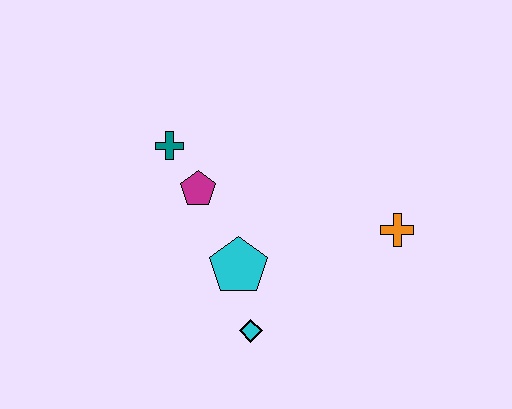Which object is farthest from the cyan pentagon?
The orange cross is farthest from the cyan pentagon.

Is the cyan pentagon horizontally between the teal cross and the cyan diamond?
Yes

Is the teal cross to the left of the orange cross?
Yes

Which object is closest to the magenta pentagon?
The teal cross is closest to the magenta pentagon.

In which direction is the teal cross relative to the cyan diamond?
The teal cross is above the cyan diamond.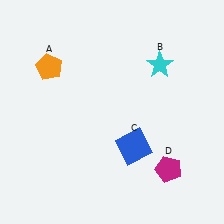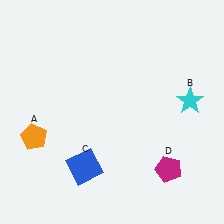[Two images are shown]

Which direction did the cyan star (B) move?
The cyan star (B) moved down.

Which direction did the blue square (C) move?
The blue square (C) moved left.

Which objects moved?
The objects that moved are: the orange pentagon (A), the cyan star (B), the blue square (C).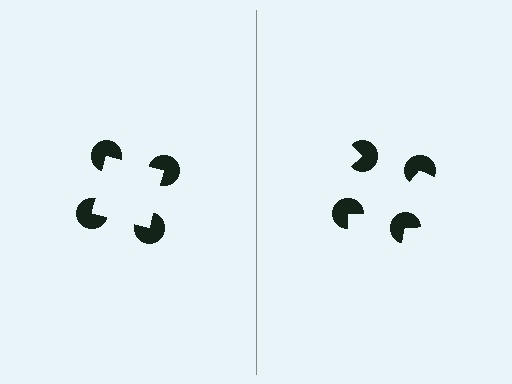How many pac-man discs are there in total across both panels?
8 — 4 on each side.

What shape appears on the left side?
An illusory square.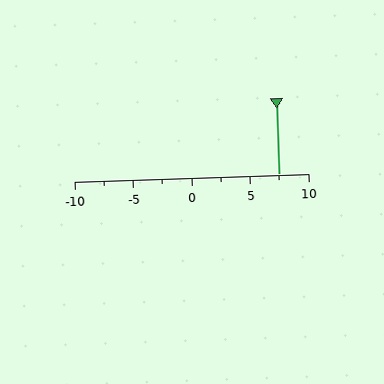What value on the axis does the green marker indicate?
The marker indicates approximately 7.5.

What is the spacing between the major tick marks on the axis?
The major ticks are spaced 5 apart.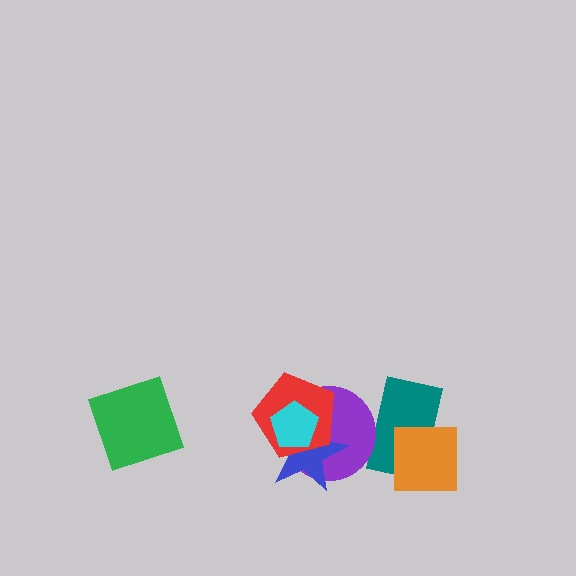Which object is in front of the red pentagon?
The cyan pentagon is in front of the red pentagon.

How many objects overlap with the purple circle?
4 objects overlap with the purple circle.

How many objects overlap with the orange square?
1 object overlaps with the orange square.